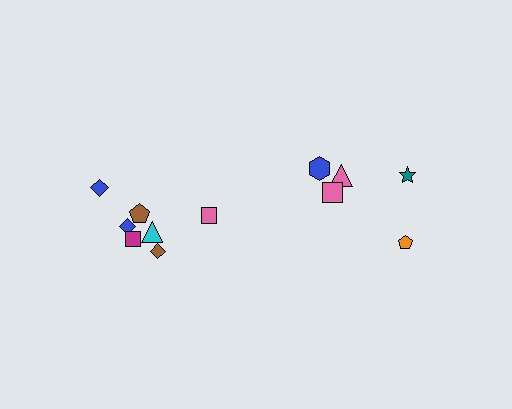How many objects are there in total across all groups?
There are 12 objects.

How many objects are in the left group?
There are 7 objects.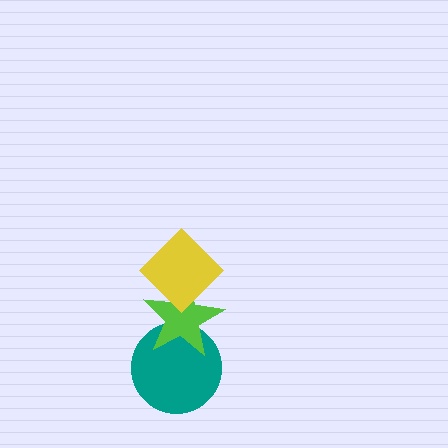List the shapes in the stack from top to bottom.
From top to bottom: the yellow diamond, the lime star, the teal circle.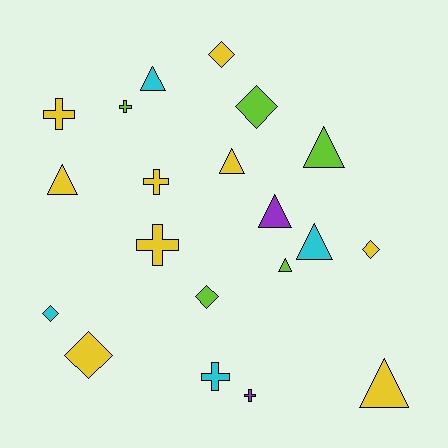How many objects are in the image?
There are 20 objects.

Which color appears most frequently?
Yellow, with 9 objects.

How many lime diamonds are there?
There are 2 lime diamonds.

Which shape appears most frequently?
Triangle, with 8 objects.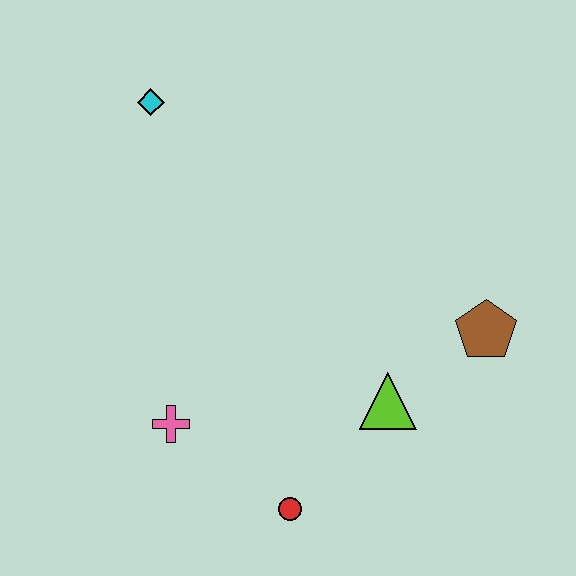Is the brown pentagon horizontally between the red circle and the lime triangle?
No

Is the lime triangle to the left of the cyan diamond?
No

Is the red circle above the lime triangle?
No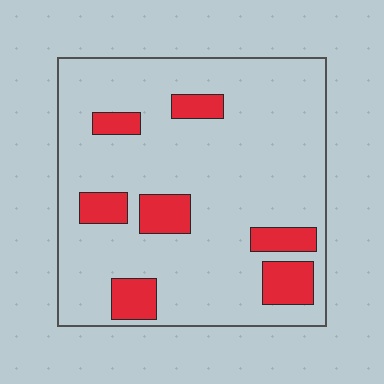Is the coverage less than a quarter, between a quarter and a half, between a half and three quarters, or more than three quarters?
Less than a quarter.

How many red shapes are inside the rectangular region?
7.